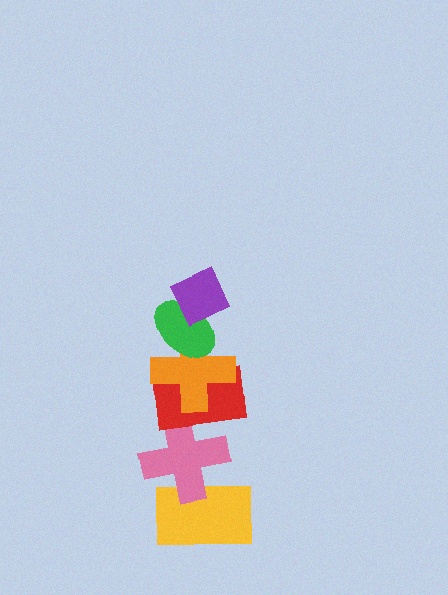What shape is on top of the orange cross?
The green ellipse is on top of the orange cross.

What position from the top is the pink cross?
The pink cross is 5th from the top.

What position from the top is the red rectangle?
The red rectangle is 4th from the top.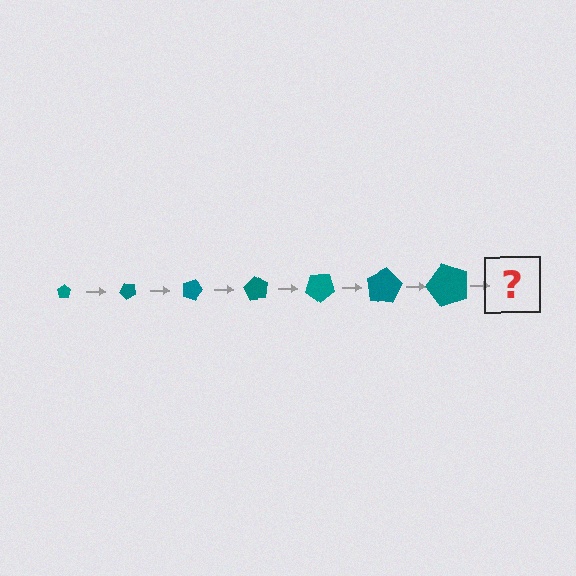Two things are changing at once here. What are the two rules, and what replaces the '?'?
The two rules are that the pentagon grows larger each step and it rotates 45 degrees each step. The '?' should be a pentagon, larger than the previous one and rotated 315 degrees from the start.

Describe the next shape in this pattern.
It should be a pentagon, larger than the previous one and rotated 315 degrees from the start.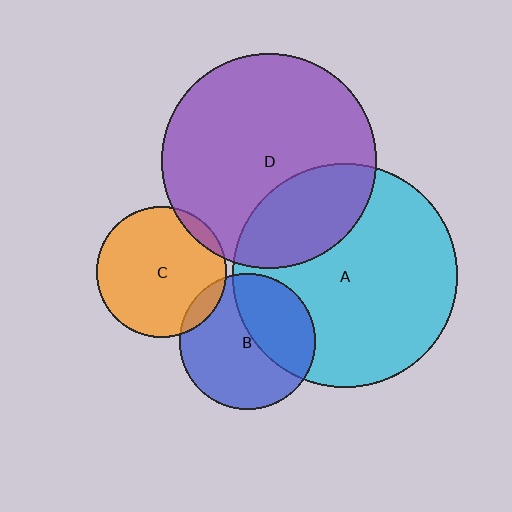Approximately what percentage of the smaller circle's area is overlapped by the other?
Approximately 5%.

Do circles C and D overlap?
Yes.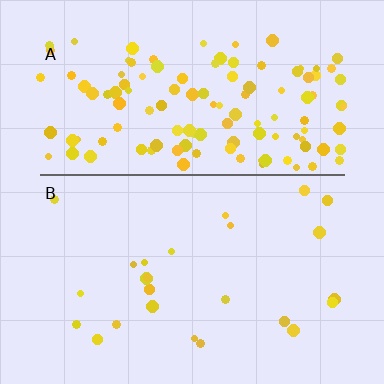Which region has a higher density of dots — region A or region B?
A (the top).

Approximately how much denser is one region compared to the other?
Approximately 4.9× — region A over region B.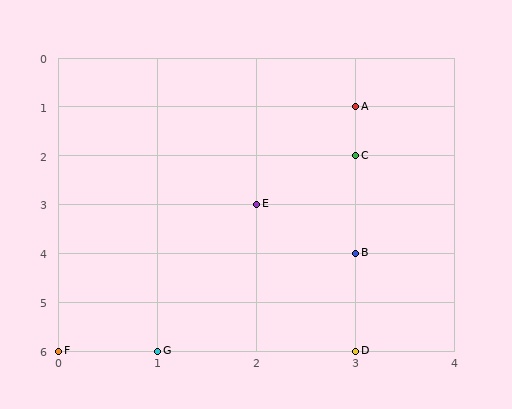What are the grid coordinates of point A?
Point A is at grid coordinates (3, 1).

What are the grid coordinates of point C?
Point C is at grid coordinates (3, 2).